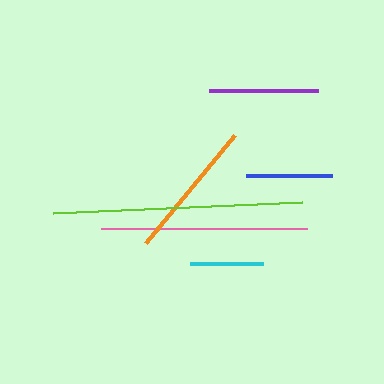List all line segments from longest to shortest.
From longest to shortest: lime, pink, orange, purple, blue, cyan.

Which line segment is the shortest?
The cyan line is the shortest at approximately 72 pixels.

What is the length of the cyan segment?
The cyan segment is approximately 72 pixels long.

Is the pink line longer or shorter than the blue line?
The pink line is longer than the blue line.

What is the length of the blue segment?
The blue segment is approximately 86 pixels long.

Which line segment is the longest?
The lime line is the longest at approximately 249 pixels.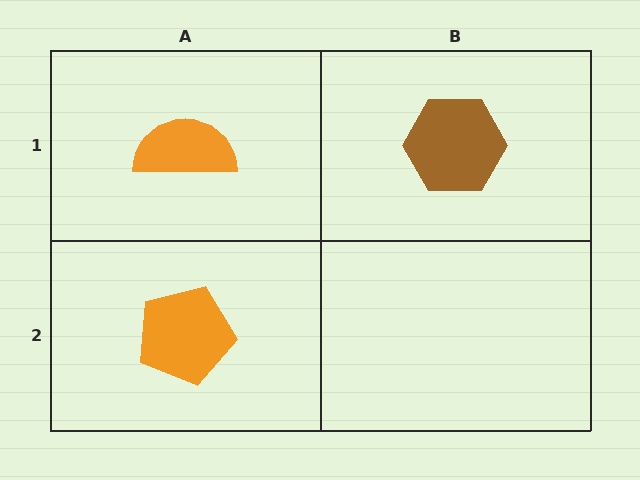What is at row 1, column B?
A brown hexagon.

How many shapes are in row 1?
2 shapes.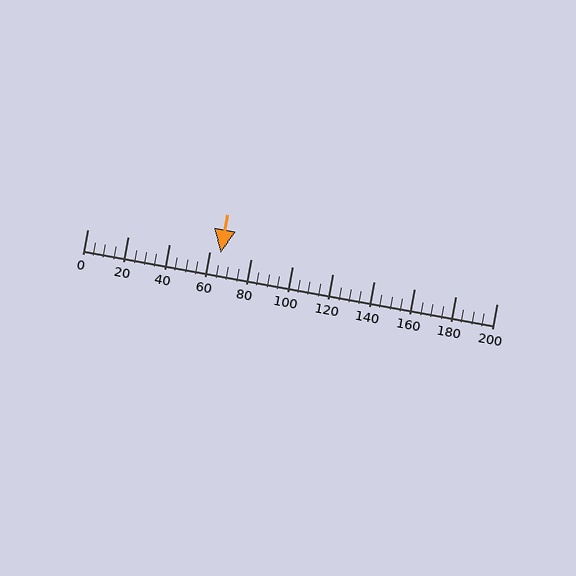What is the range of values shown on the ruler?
The ruler shows values from 0 to 200.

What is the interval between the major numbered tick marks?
The major tick marks are spaced 20 units apart.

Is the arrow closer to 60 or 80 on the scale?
The arrow is closer to 60.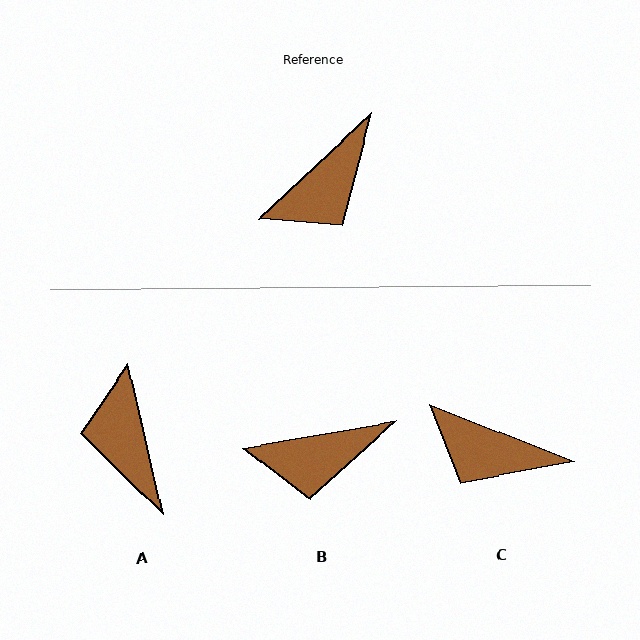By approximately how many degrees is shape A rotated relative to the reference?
Approximately 120 degrees clockwise.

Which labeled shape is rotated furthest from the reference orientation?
A, about 120 degrees away.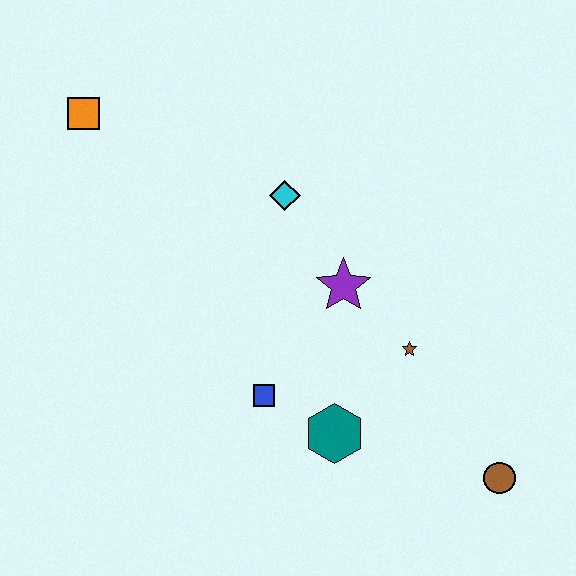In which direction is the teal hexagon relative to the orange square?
The teal hexagon is below the orange square.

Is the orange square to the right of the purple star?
No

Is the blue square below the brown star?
Yes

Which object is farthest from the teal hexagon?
The orange square is farthest from the teal hexagon.